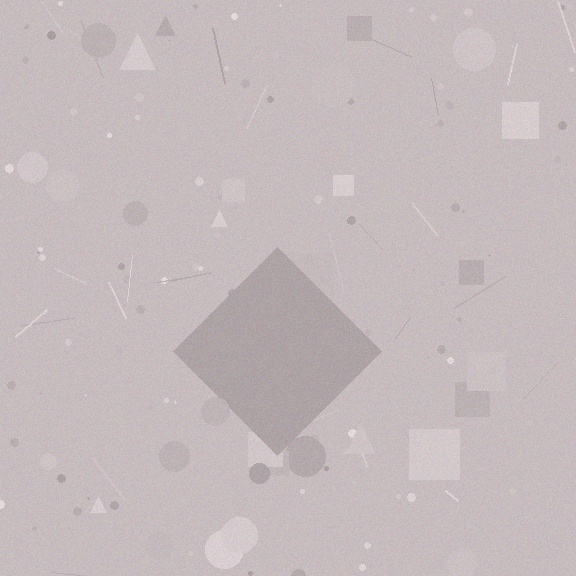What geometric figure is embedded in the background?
A diamond is embedded in the background.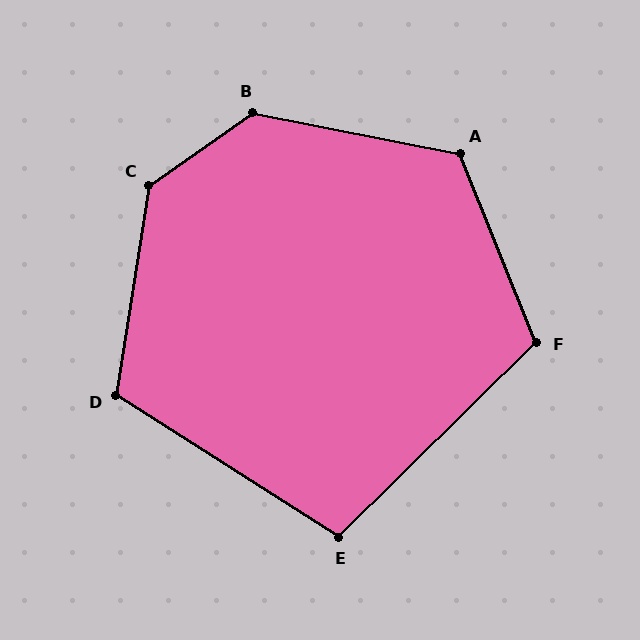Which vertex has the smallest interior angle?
E, at approximately 103 degrees.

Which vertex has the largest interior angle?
B, at approximately 134 degrees.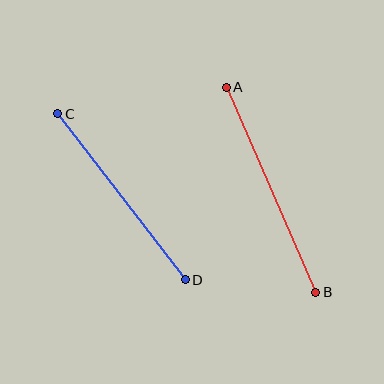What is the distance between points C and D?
The distance is approximately 209 pixels.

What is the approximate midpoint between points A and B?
The midpoint is at approximately (271, 190) pixels.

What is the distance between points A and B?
The distance is approximately 223 pixels.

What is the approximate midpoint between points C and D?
The midpoint is at approximately (121, 197) pixels.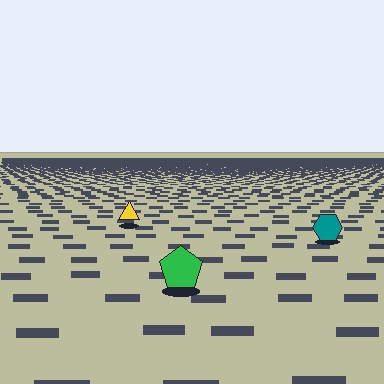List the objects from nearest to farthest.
From nearest to farthest: the green pentagon, the teal hexagon, the yellow triangle.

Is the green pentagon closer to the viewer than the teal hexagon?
Yes. The green pentagon is closer — you can tell from the texture gradient: the ground texture is coarser near it.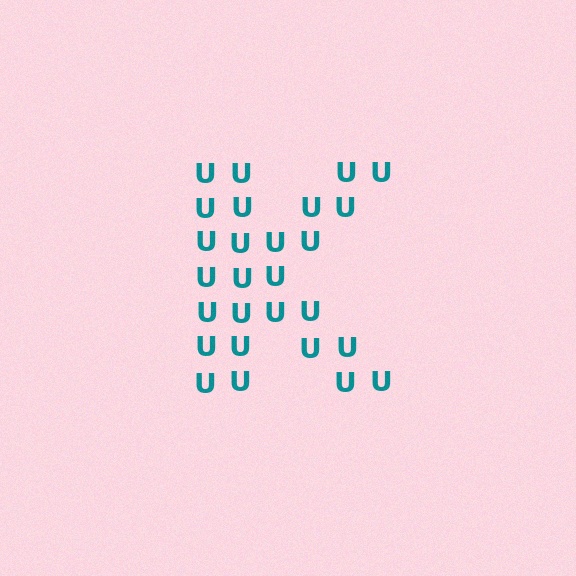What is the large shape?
The large shape is the letter K.